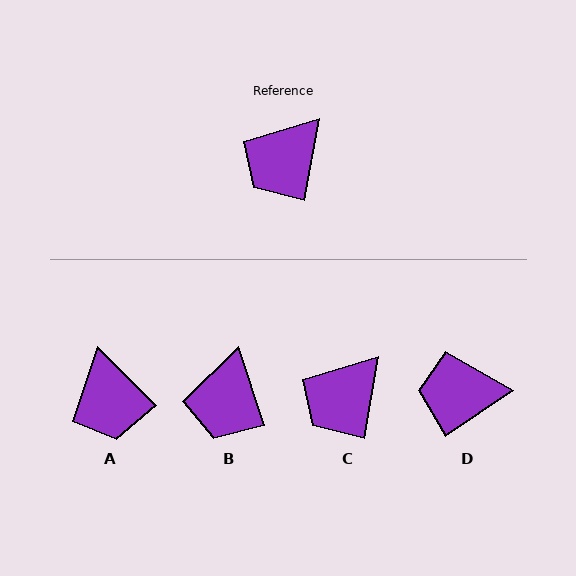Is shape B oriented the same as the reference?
No, it is off by about 28 degrees.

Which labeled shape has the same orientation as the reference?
C.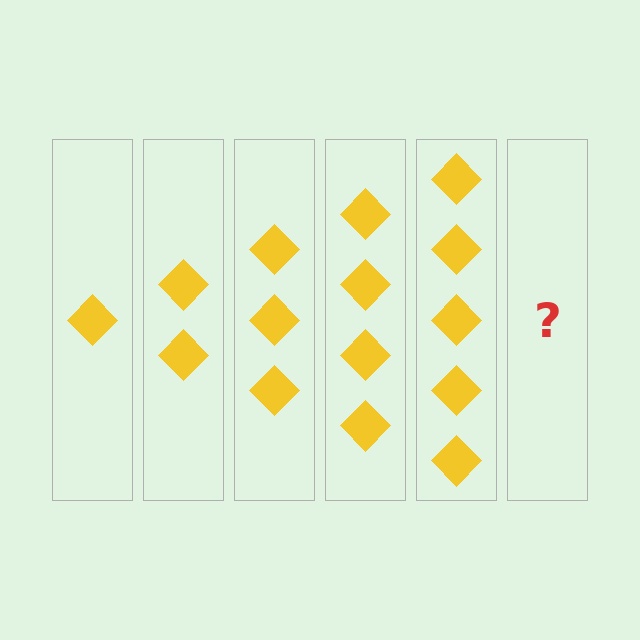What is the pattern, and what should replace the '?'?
The pattern is that each step adds one more diamond. The '?' should be 6 diamonds.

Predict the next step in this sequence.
The next step is 6 diamonds.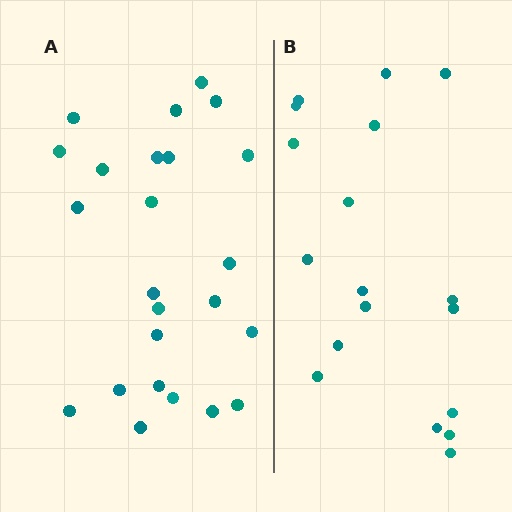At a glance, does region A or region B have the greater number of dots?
Region A (the left region) has more dots.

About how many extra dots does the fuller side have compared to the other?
Region A has about 6 more dots than region B.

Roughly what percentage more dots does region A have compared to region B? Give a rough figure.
About 35% more.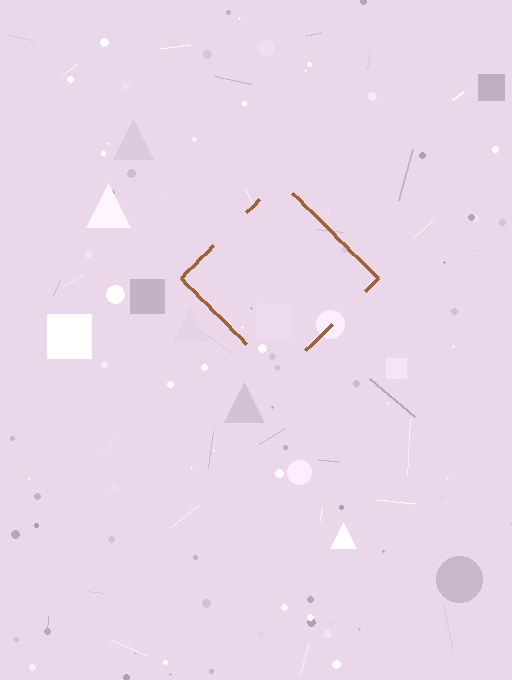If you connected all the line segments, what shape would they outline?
They would outline a diamond.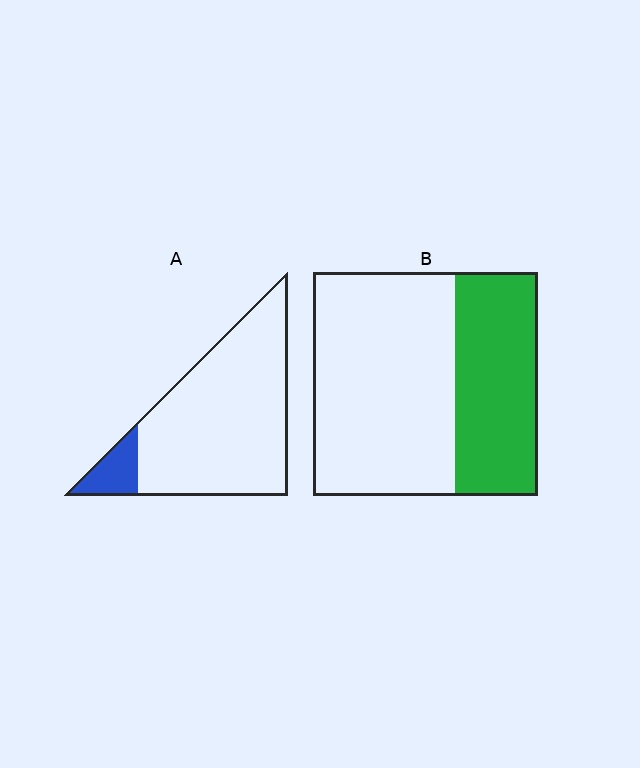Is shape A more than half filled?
No.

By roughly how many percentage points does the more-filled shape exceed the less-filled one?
By roughly 25 percentage points (B over A).